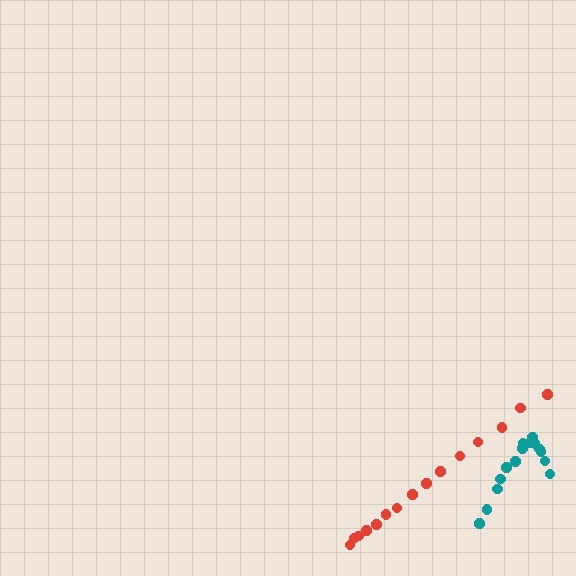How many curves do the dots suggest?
There are 2 distinct paths.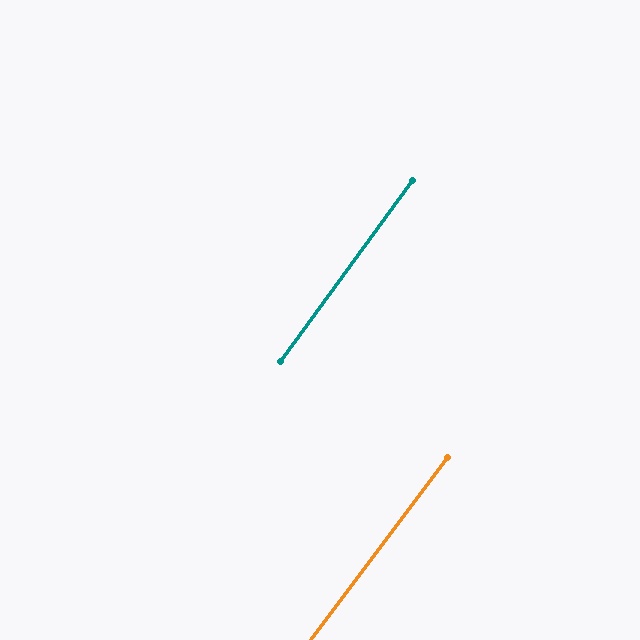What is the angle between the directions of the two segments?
Approximately 1 degree.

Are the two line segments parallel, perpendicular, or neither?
Parallel — their directions differ by only 0.8°.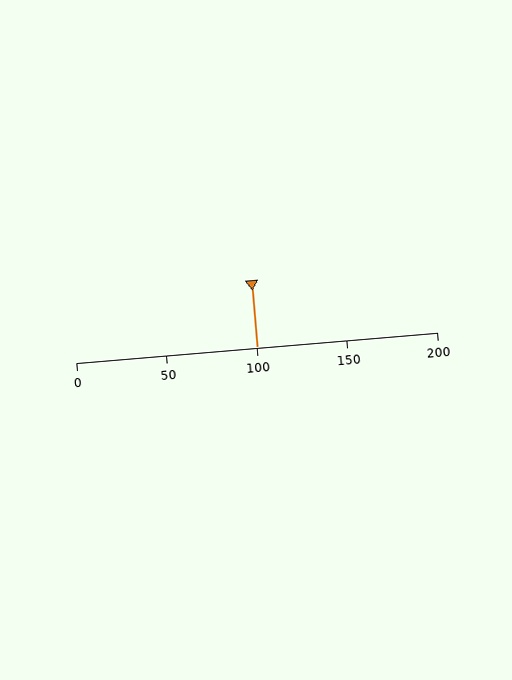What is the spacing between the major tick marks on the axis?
The major ticks are spaced 50 apart.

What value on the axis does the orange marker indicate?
The marker indicates approximately 100.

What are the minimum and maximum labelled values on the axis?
The axis runs from 0 to 200.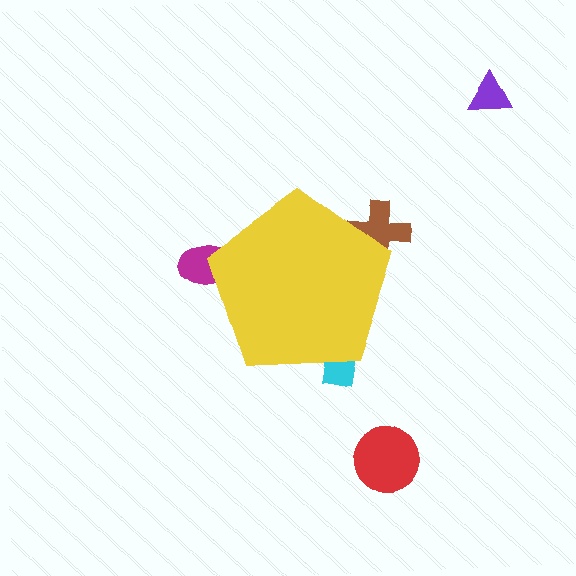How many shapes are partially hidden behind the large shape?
3 shapes are partially hidden.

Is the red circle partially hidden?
No, the red circle is fully visible.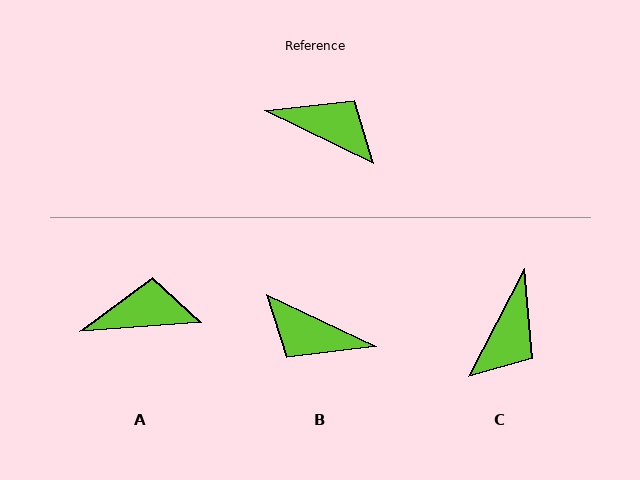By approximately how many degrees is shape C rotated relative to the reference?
Approximately 91 degrees clockwise.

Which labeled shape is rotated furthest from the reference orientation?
B, about 179 degrees away.